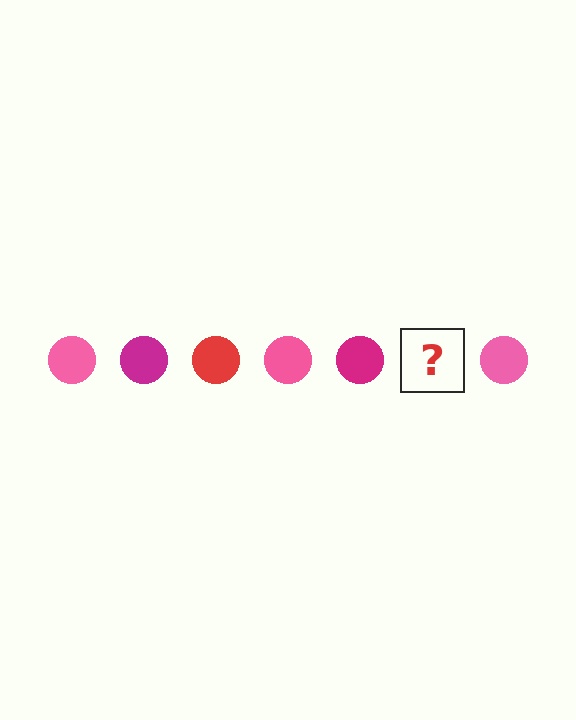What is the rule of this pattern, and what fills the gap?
The rule is that the pattern cycles through pink, magenta, red circles. The gap should be filled with a red circle.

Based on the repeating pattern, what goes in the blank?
The blank should be a red circle.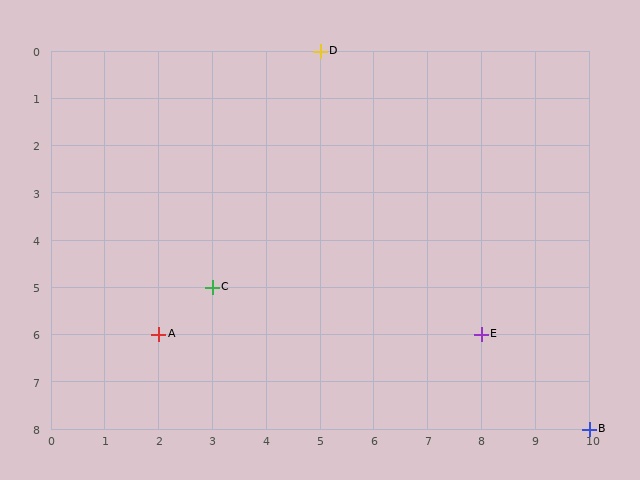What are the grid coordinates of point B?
Point B is at grid coordinates (10, 8).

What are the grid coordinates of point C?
Point C is at grid coordinates (3, 5).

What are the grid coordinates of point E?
Point E is at grid coordinates (8, 6).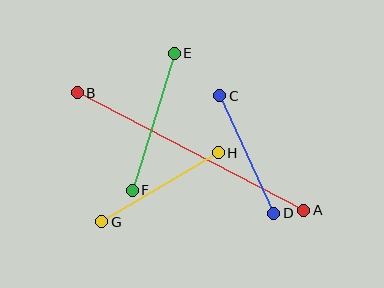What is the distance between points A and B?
The distance is approximately 255 pixels.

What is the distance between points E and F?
The distance is approximately 143 pixels.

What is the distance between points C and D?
The distance is approximately 129 pixels.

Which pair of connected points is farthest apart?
Points A and B are farthest apart.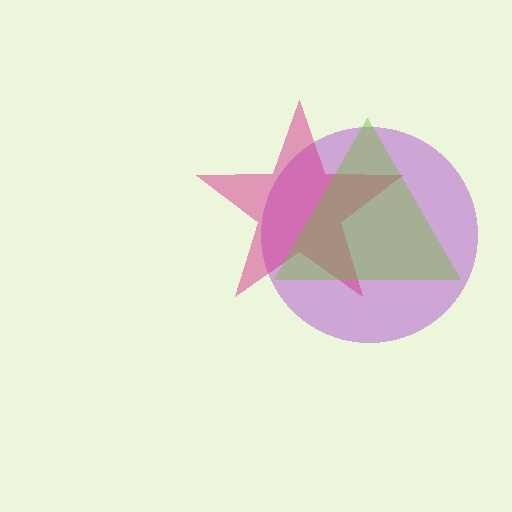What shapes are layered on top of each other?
The layered shapes are: a purple circle, a magenta star, a lime triangle.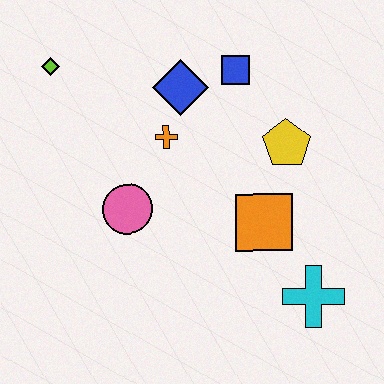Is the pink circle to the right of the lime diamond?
Yes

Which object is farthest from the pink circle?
The cyan cross is farthest from the pink circle.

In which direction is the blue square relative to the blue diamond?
The blue square is to the right of the blue diamond.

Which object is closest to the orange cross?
The blue diamond is closest to the orange cross.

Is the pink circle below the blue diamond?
Yes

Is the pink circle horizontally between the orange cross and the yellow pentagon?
No